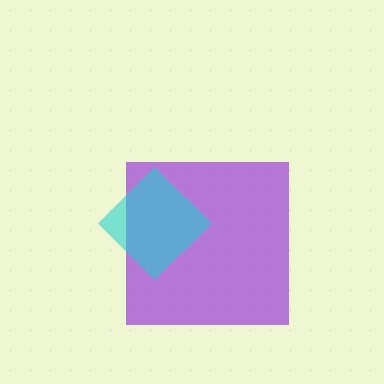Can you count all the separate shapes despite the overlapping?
Yes, there are 2 separate shapes.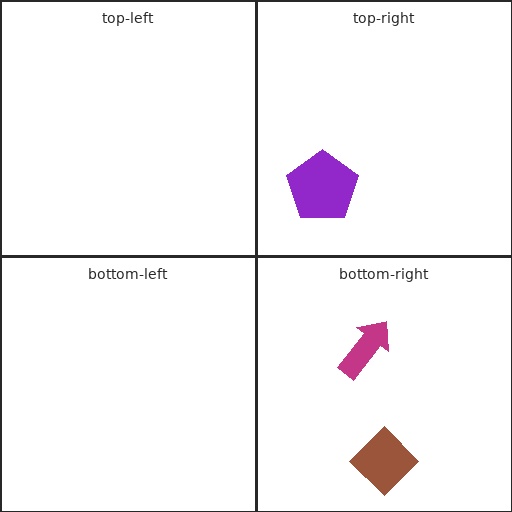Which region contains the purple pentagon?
The top-right region.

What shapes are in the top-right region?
The purple pentagon.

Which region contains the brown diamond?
The bottom-right region.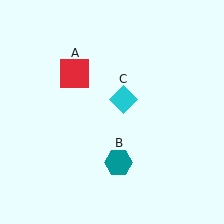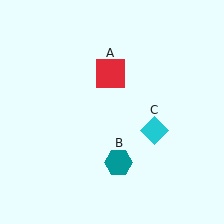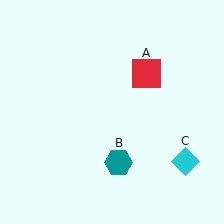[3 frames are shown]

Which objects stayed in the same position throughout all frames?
Teal hexagon (object B) remained stationary.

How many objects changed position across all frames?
2 objects changed position: red square (object A), cyan diamond (object C).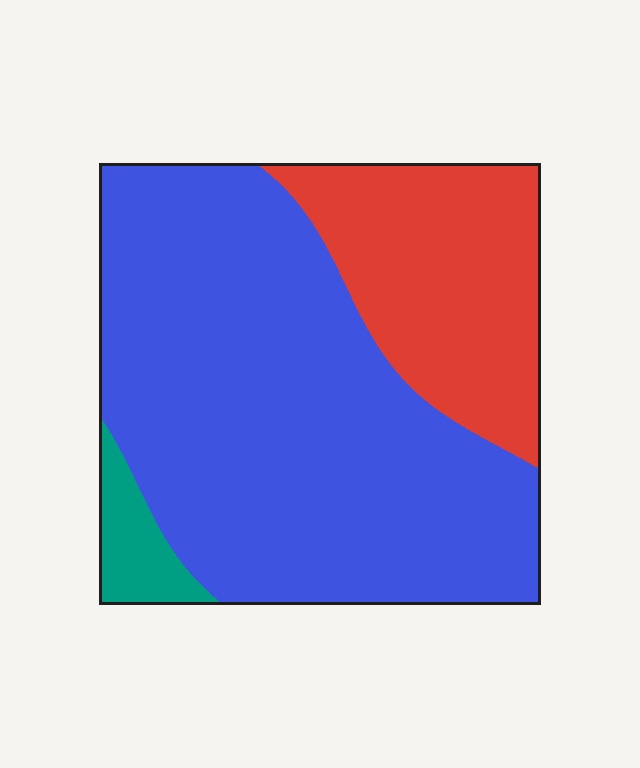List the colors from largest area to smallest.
From largest to smallest: blue, red, teal.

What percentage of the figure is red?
Red covers roughly 25% of the figure.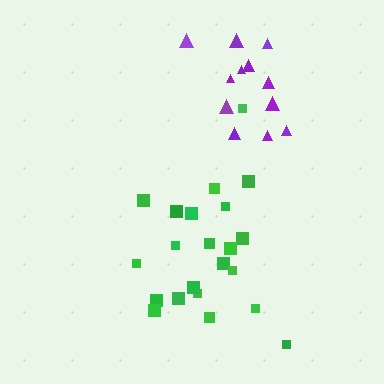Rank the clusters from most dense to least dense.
purple, green.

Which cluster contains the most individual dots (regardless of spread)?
Green (22).